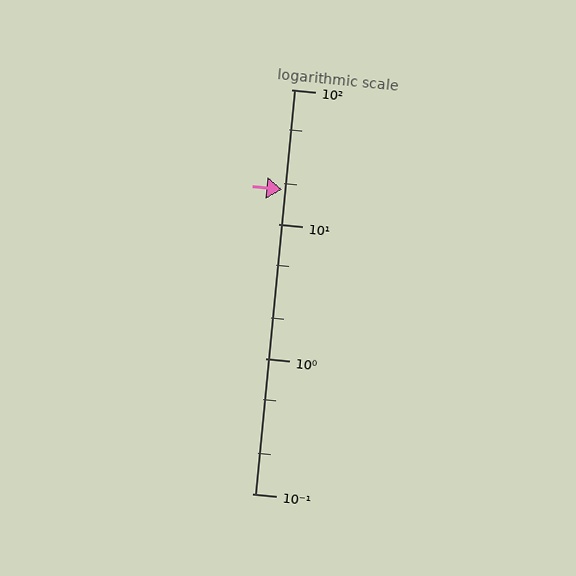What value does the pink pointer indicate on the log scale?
The pointer indicates approximately 18.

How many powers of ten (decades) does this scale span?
The scale spans 3 decades, from 0.1 to 100.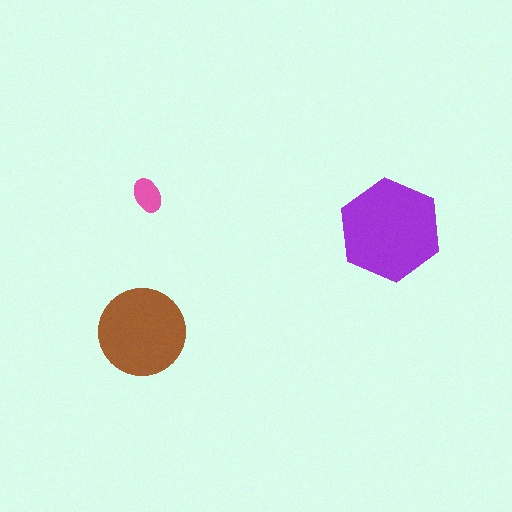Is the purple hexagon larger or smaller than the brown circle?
Larger.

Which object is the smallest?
The pink ellipse.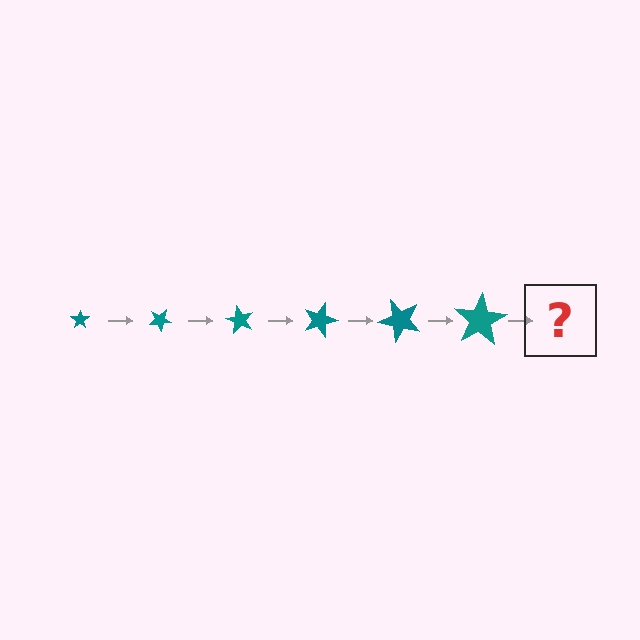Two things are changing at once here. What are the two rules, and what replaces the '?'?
The two rules are that the star grows larger each step and it rotates 30 degrees each step. The '?' should be a star, larger than the previous one and rotated 180 degrees from the start.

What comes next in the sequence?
The next element should be a star, larger than the previous one and rotated 180 degrees from the start.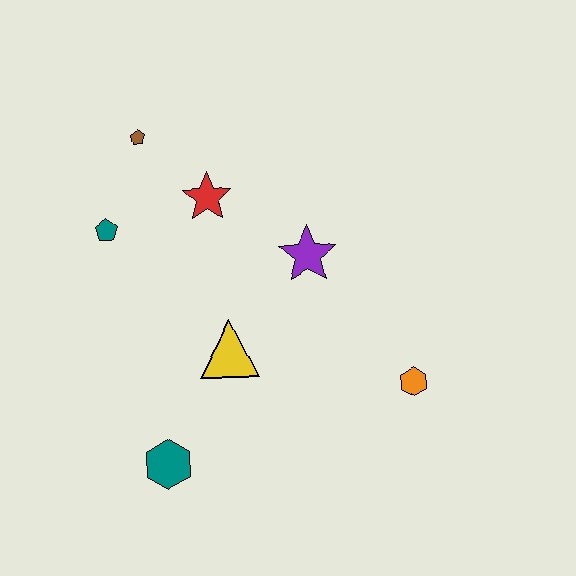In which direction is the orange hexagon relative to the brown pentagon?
The orange hexagon is to the right of the brown pentagon.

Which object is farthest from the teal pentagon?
The orange hexagon is farthest from the teal pentagon.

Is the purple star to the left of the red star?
No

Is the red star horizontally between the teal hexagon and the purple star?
Yes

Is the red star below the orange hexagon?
No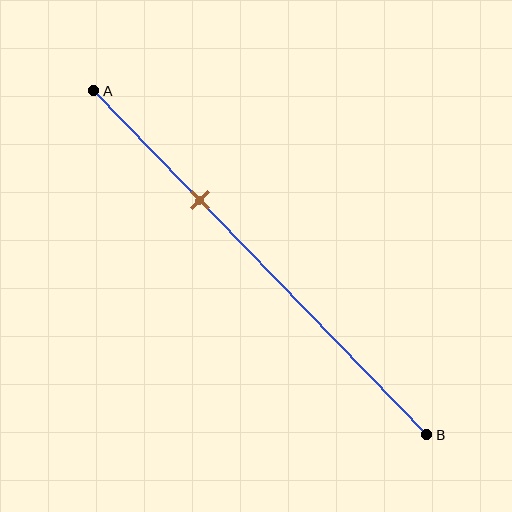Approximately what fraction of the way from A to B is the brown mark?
The brown mark is approximately 30% of the way from A to B.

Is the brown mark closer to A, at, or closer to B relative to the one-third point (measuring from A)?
The brown mark is approximately at the one-third point of segment AB.